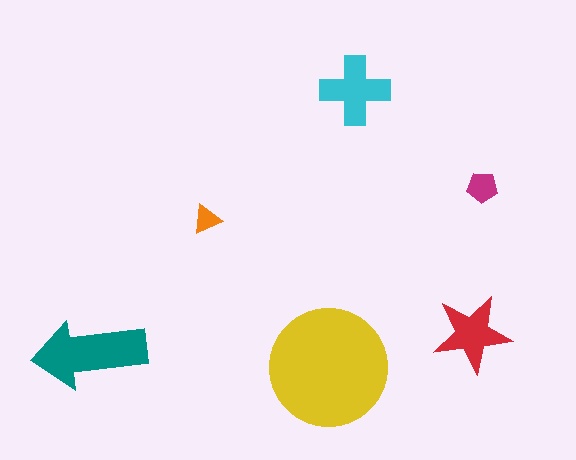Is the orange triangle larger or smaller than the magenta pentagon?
Smaller.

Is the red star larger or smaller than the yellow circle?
Smaller.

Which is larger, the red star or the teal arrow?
The teal arrow.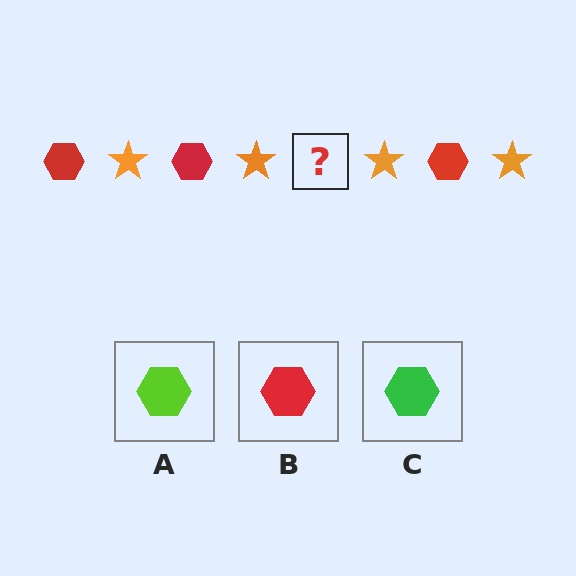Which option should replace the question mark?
Option B.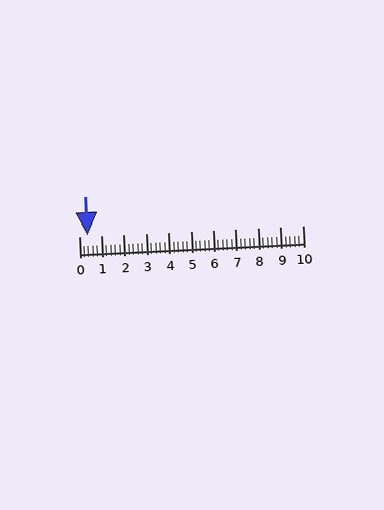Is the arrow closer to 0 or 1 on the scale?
The arrow is closer to 0.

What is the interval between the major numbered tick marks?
The major tick marks are spaced 1 units apart.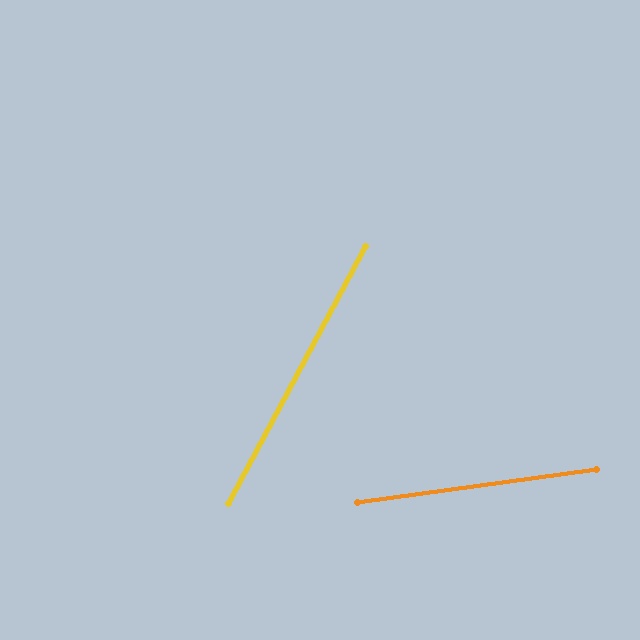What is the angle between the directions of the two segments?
Approximately 54 degrees.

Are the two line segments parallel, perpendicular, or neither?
Neither parallel nor perpendicular — they differ by about 54°.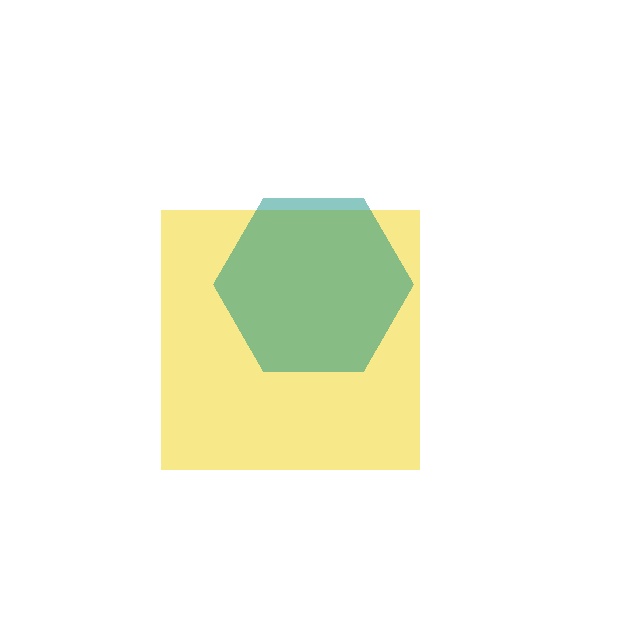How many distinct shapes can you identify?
There are 2 distinct shapes: a yellow square, a teal hexagon.